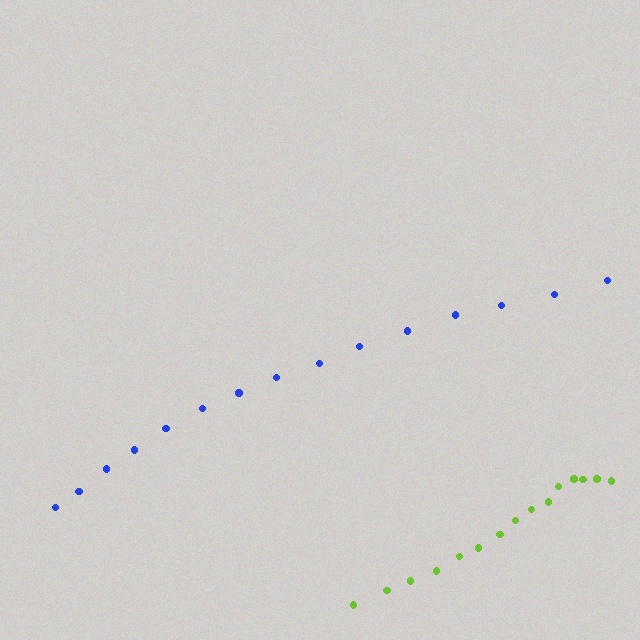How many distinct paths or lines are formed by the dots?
There are 2 distinct paths.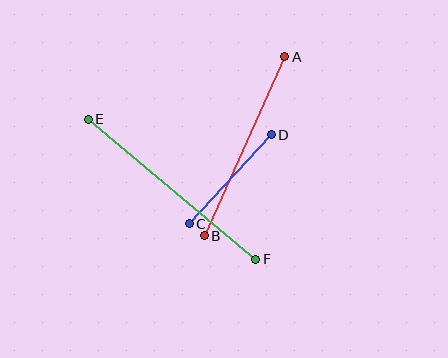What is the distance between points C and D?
The distance is approximately 121 pixels.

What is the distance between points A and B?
The distance is approximately 196 pixels.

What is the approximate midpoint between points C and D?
The midpoint is at approximately (230, 179) pixels.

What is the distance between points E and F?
The distance is approximately 218 pixels.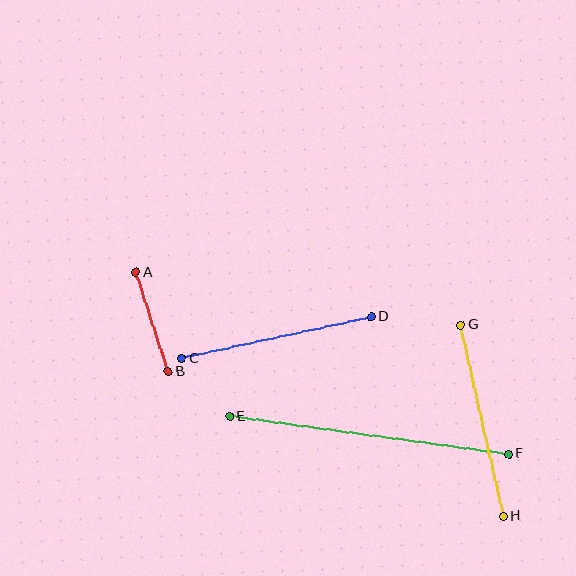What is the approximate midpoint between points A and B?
The midpoint is at approximately (152, 322) pixels.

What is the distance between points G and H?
The distance is approximately 196 pixels.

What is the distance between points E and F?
The distance is approximately 282 pixels.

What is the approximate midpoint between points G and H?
The midpoint is at approximately (482, 421) pixels.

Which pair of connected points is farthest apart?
Points E and F are farthest apart.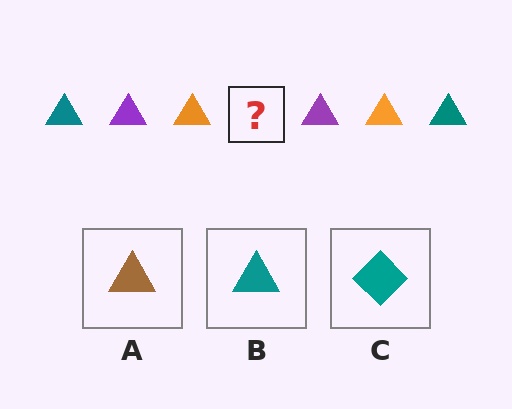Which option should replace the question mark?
Option B.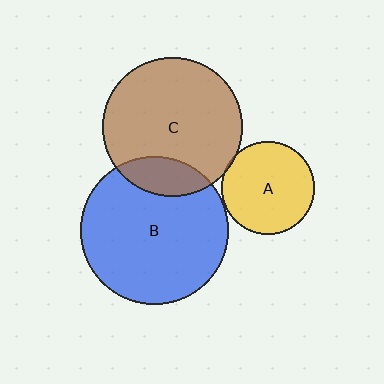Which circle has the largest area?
Circle B (blue).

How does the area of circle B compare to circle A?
Approximately 2.5 times.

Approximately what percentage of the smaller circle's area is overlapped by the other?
Approximately 5%.